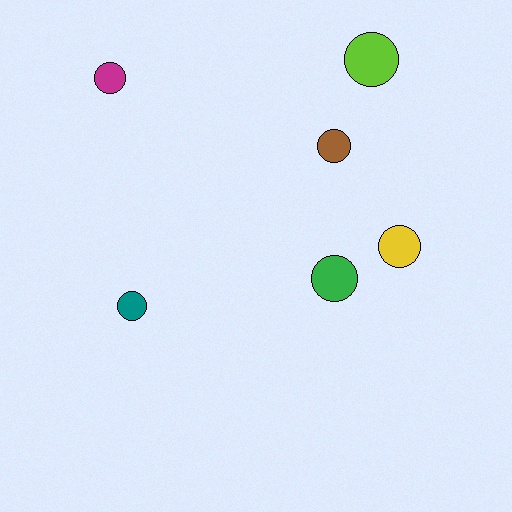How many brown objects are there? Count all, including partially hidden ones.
There is 1 brown object.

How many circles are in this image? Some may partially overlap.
There are 6 circles.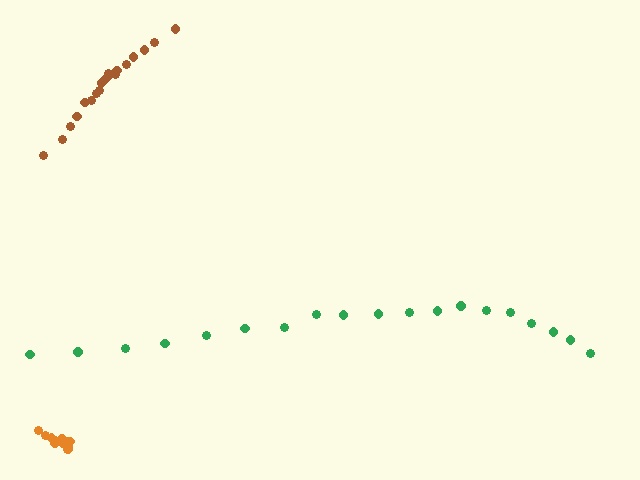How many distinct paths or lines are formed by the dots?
There are 3 distinct paths.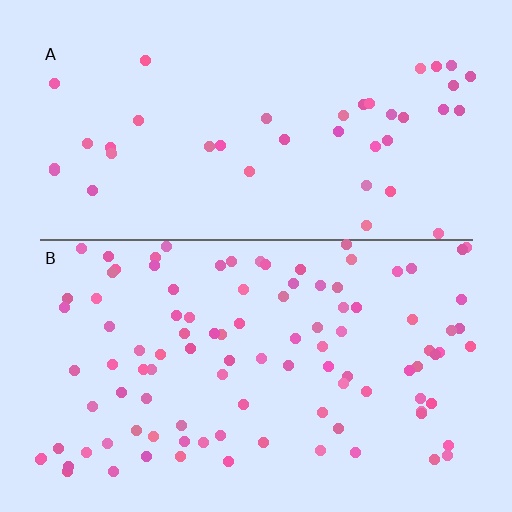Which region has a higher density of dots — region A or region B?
B (the bottom).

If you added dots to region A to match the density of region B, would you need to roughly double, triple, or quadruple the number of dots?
Approximately triple.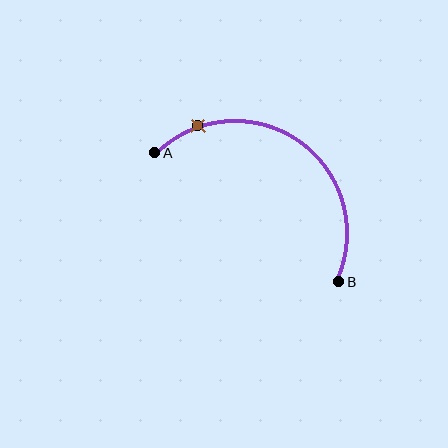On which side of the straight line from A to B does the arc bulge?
The arc bulges above and to the right of the straight line connecting A and B.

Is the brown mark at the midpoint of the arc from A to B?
No. The brown mark lies on the arc but is closer to endpoint A. The arc midpoint would be at the point on the curve equidistant along the arc from both A and B.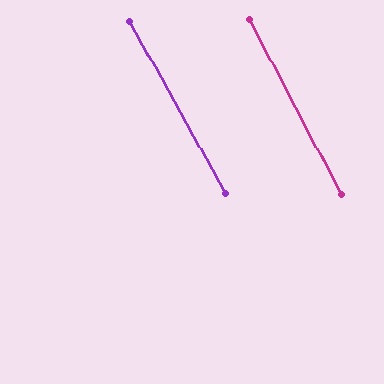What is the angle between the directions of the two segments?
Approximately 2 degrees.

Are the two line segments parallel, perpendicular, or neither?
Parallel — their directions differ by only 1.6°.